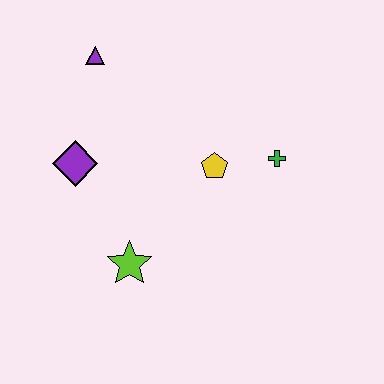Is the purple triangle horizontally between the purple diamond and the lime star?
Yes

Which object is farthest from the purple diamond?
The green cross is farthest from the purple diamond.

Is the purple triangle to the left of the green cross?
Yes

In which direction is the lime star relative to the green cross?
The lime star is to the left of the green cross.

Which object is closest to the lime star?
The purple diamond is closest to the lime star.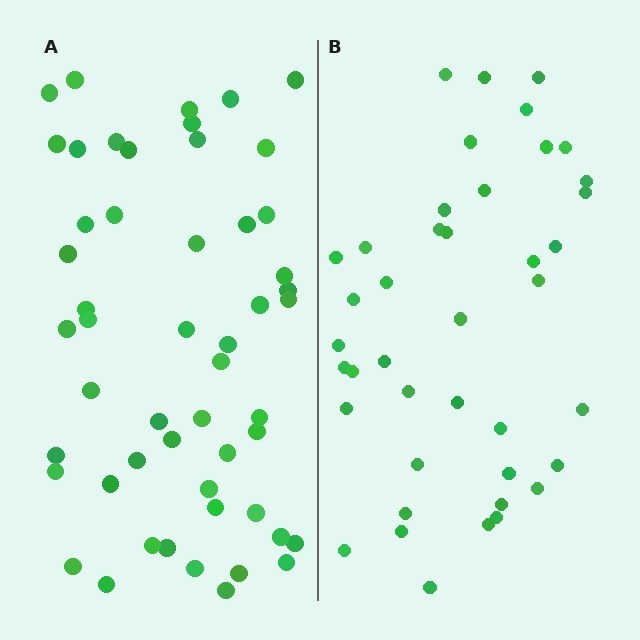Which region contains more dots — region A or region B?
Region A (the left region) has more dots.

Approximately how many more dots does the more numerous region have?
Region A has roughly 12 or so more dots than region B.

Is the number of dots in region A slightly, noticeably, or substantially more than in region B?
Region A has noticeably more, but not dramatically so. The ratio is roughly 1.3 to 1.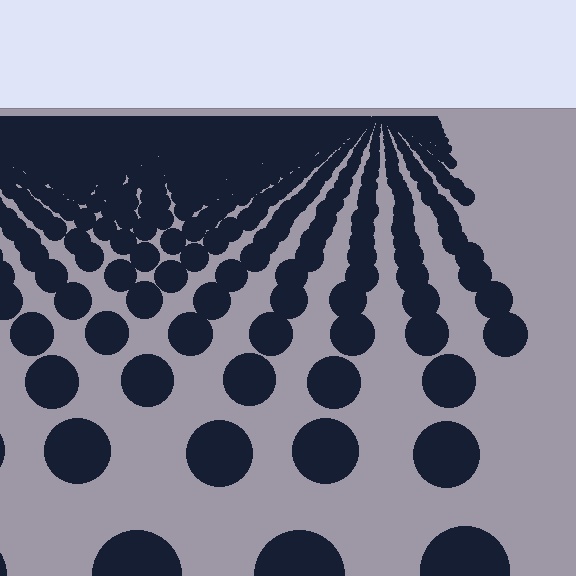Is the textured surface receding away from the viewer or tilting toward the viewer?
The surface is receding away from the viewer. Texture elements get smaller and denser toward the top.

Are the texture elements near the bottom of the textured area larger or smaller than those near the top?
Larger. Near the bottom, elements are closer to the viewer and appear at a bigger on-screen size.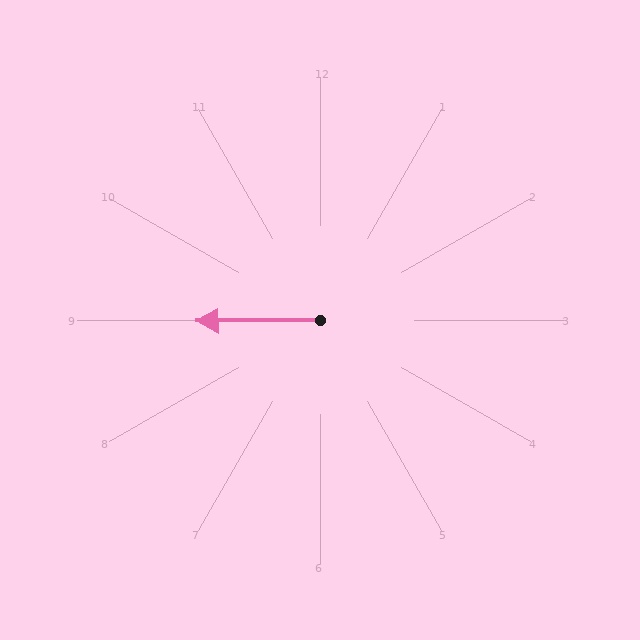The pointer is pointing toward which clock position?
Roughly 9 o'clock.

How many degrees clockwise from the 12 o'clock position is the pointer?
Approximately 270 degrees.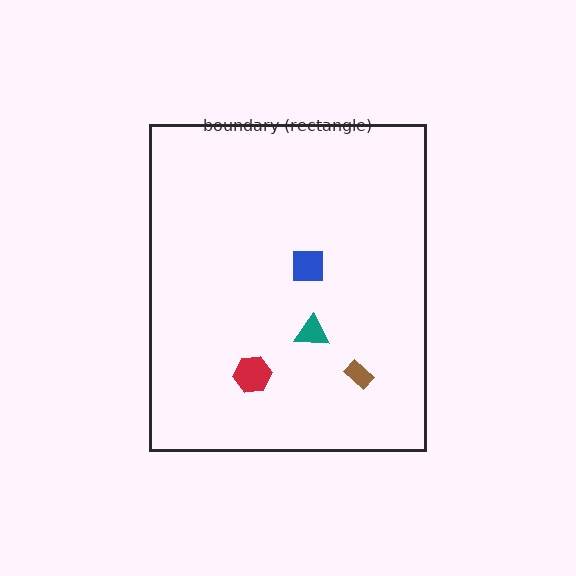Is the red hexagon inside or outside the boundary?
Inside.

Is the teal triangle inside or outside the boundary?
Inside.